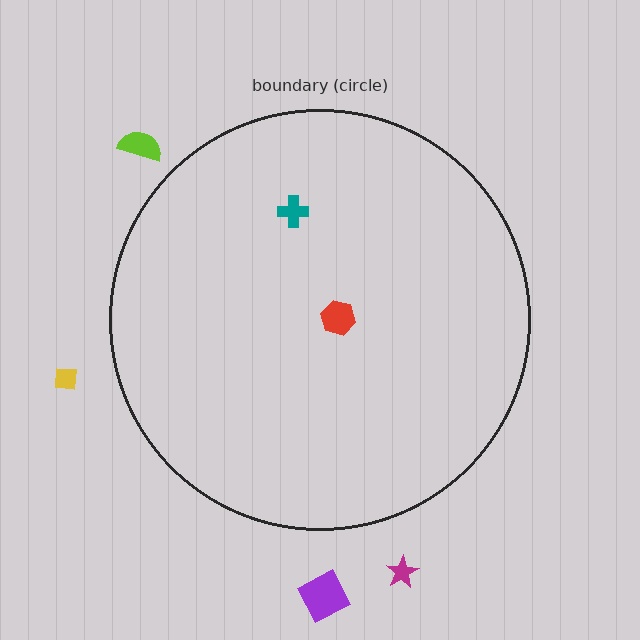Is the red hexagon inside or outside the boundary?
Inside.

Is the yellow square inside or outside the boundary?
Outside.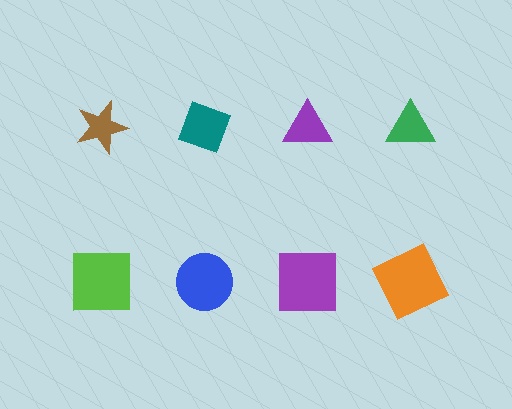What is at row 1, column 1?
A brown star.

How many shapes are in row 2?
4 shapes.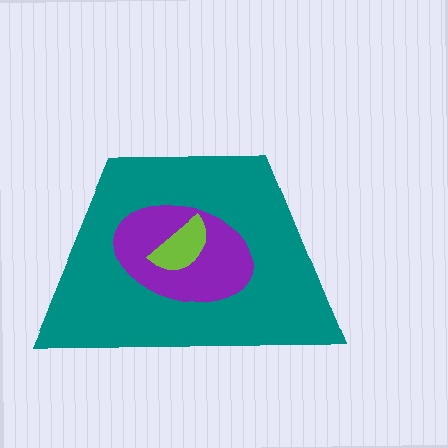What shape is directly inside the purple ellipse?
The lime semicircle.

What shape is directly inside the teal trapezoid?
The purple ellipse.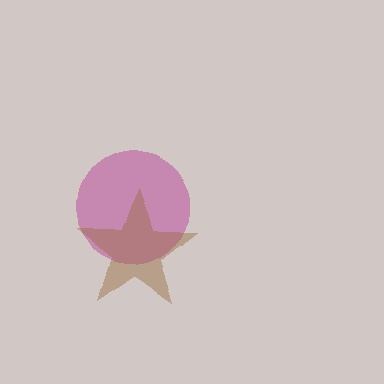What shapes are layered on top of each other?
The layered shapes are: a magenta circle, a brown star.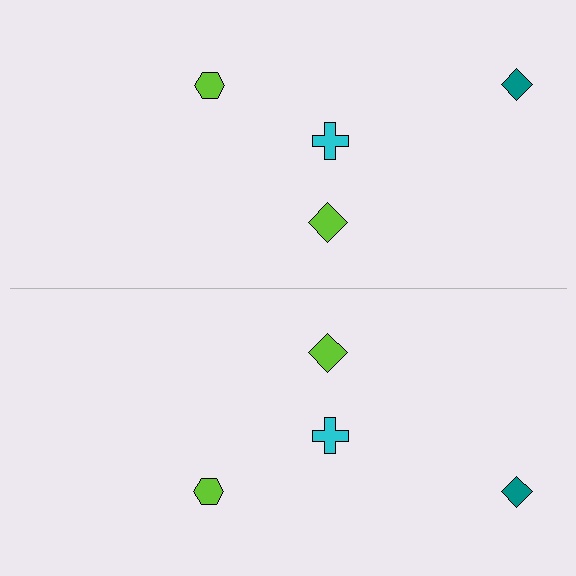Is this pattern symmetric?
Yes, this pattern has bilateral (reflection) symmetry.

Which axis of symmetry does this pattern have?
The pattern has a horizontal axis of symmetry running through the center of the image.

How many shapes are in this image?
There are 8 shapes in this image.